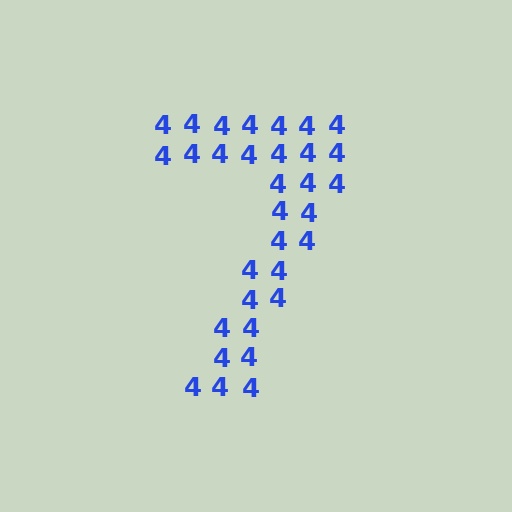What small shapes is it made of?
It is made of small digit 4's.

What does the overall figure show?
The overall figure shows the digit 7.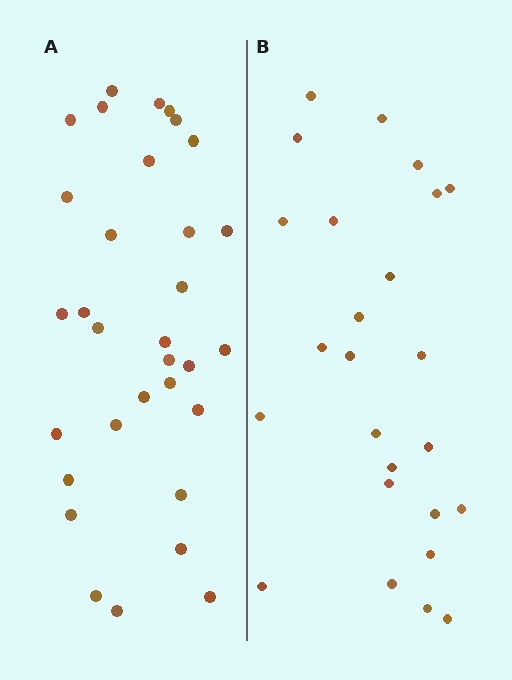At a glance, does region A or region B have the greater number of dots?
Region A (the left region) has more dots.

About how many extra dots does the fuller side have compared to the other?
Region A has roughly 8 or so more dots than region B.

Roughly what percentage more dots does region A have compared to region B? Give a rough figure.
About 30% more.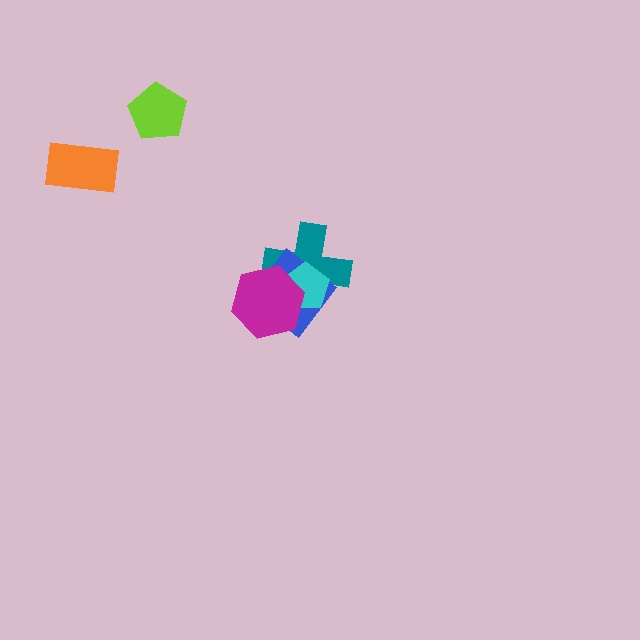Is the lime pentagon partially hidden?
No, no other shape covers it.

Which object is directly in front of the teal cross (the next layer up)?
The blue diamond is directly in front of the teal cross.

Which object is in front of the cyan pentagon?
The magenta hexagon is in front of the cyan pentagon.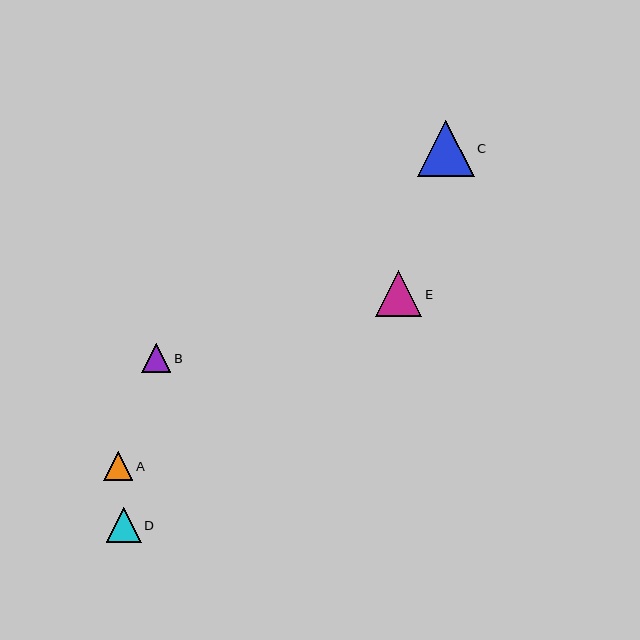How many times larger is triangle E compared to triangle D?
Triangle E is approximately 1.3 times the size of triangle D.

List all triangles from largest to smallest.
From largest to smallest: C, E, D, A, B.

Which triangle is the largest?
Triangle C is the largest with a size of approximately 56 pixels.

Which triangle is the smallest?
Triangle B is the smallest with a size of approximately 29 pixels.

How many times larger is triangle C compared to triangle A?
Triangle C is approximately 1.9 times the size of triangle A.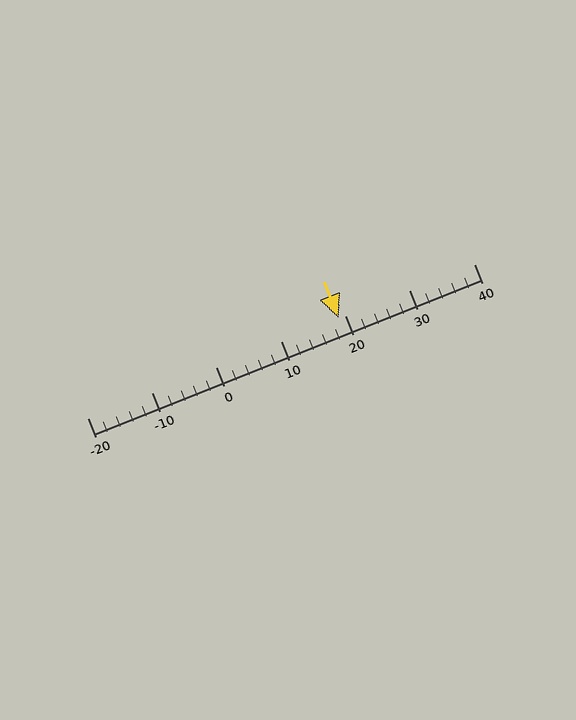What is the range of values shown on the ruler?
The ruler shows values from -20 to 40.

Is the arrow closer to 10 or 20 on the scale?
The arrow is closer to 20.